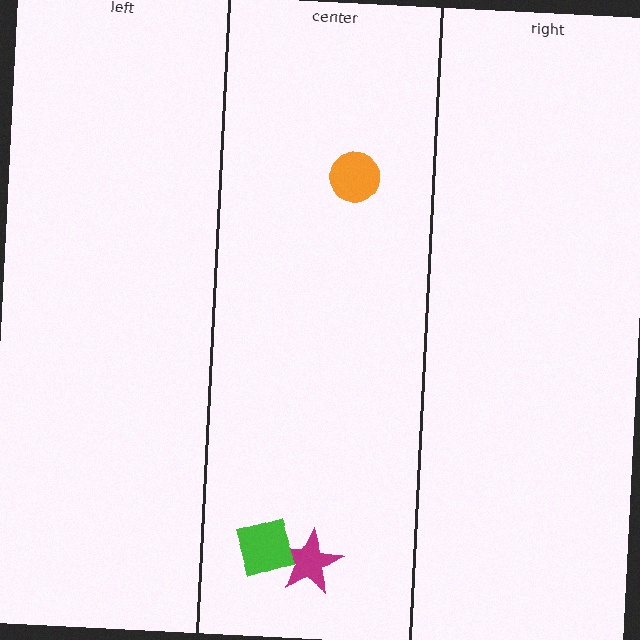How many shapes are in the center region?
3.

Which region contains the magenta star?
The center region.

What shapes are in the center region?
The orange circle, the magenta star, the green square.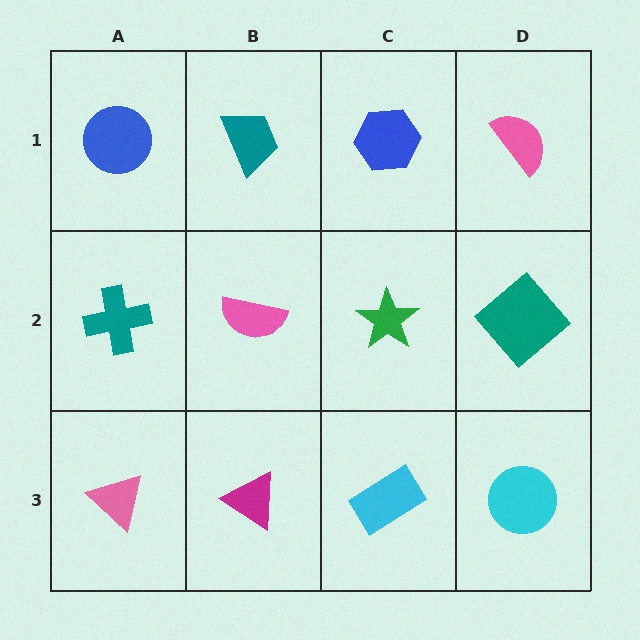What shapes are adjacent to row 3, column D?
A teal diamond (row 2, column D), a cyan rectangle (row 3, column C).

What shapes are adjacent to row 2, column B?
A teal trapezoid (row 1, column B), a magenta triangle (row 3, column B), a teal cross (row 2, column A), a green star (row 2, column C).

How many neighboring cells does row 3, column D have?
2.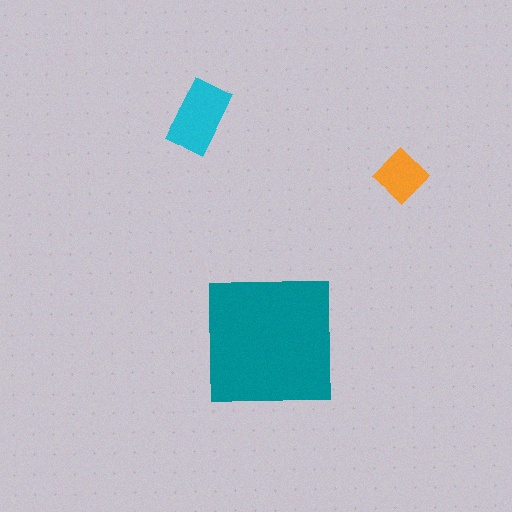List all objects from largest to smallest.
The teal square, the cyan rectangle, the orange diamond.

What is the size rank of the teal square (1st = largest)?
1st.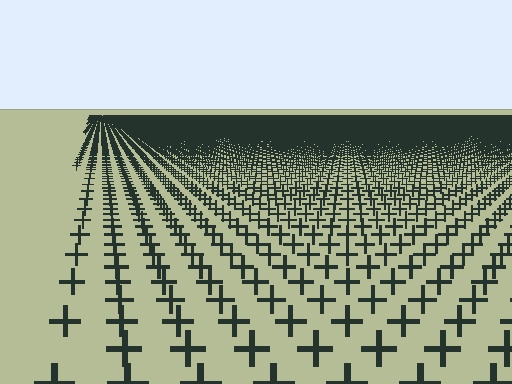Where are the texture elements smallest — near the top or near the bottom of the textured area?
Near the top.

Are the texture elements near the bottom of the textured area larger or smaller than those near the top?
Larger. Near the bottom, elements are closer to the viewer and appear at a bigger on-screen size.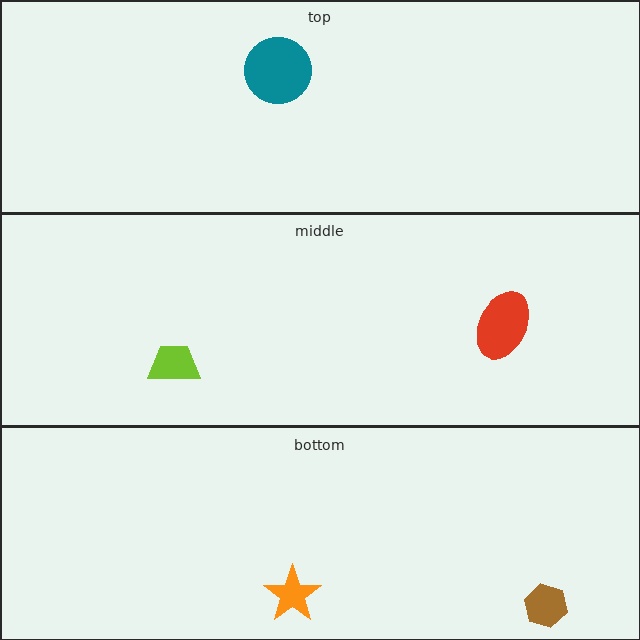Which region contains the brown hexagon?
The bottom region.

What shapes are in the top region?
The teal circle.